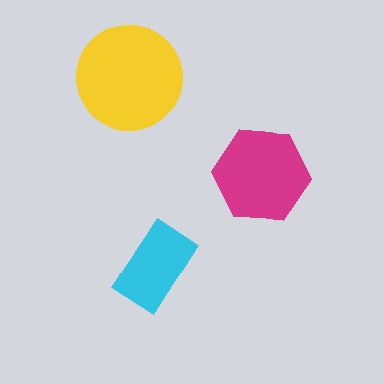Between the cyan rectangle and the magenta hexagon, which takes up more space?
The magenta hexagon.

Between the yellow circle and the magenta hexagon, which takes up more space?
The yellow circle.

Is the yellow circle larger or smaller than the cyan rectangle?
Larger.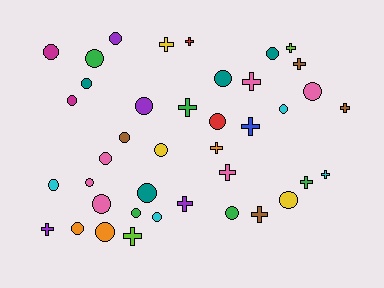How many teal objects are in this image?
There are 4 teal objects.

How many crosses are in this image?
There are 16 crosses.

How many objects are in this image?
There are 40 objects.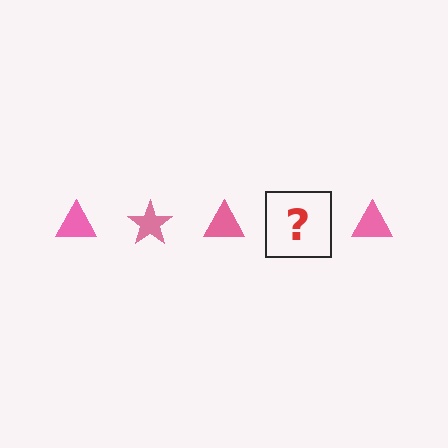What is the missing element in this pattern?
The missing element is a pink star.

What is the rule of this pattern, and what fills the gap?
The rule is that the pattern cycles through triangle, star shapes in pink. The gap should be filled with a pink star.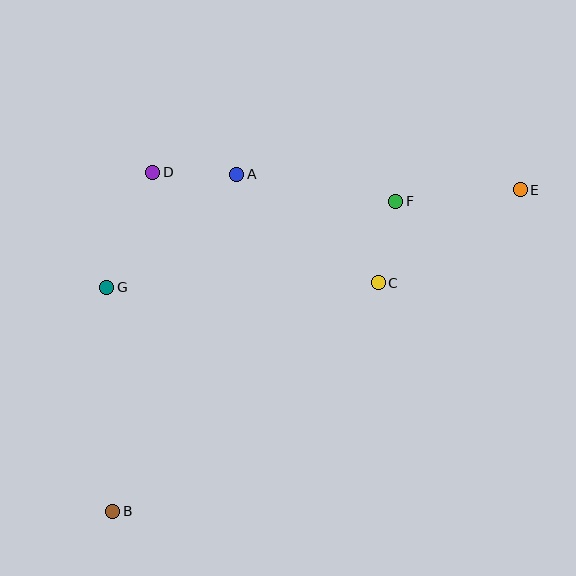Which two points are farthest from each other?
Points B and E are farthest from each other.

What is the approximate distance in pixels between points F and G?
The distance between F and G is approximately 302 pixels.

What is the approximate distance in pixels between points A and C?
The distance between A and C is approximately 178 pixels.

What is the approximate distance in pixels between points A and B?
The distance between A and B is approximately 359 pixels.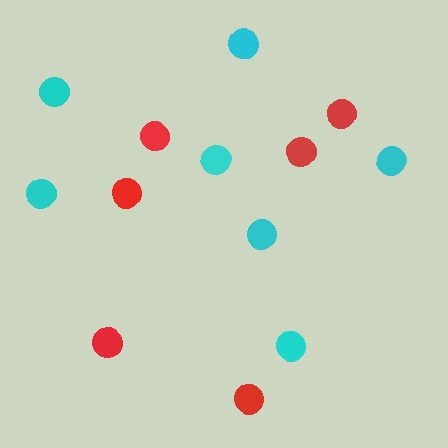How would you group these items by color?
There are 2 groups: one group of cyan circles (7) and one group of red circles (6).